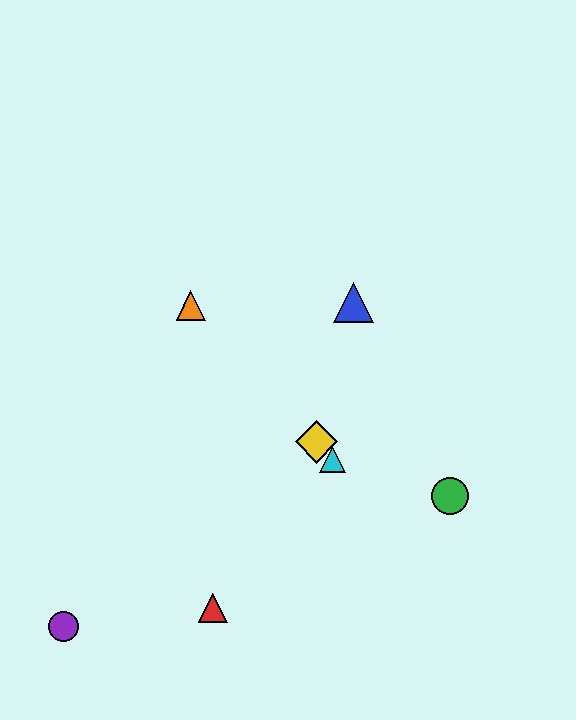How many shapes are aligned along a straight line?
3 shapes (the yellow diamond, the orange triangle, the cyan triangle) are aligned along a straight line.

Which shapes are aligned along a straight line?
The yellow diamond, the orange triangle, the cyan triangle are aligned along a straight line.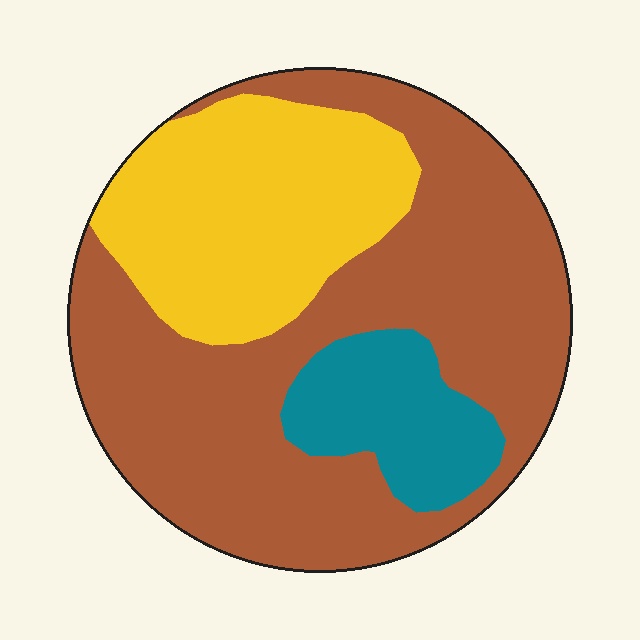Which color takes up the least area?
Teal, at roughly 15%.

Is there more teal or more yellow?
Yellow.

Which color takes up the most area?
Brown, at roughly 60%.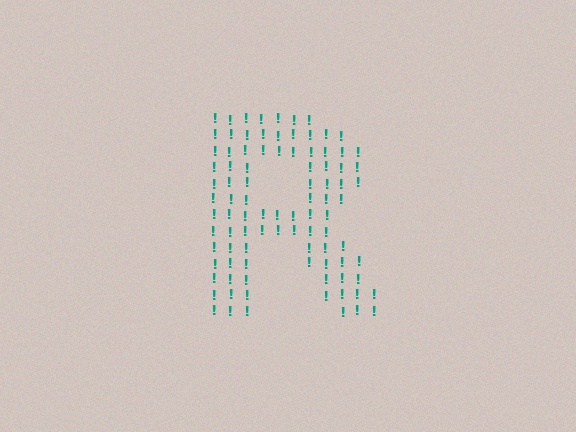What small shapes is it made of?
It is made of small exclamation marks.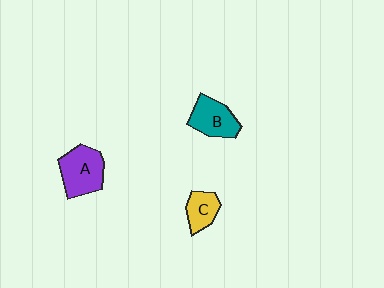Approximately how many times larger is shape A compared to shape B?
Approximately 1.2 times.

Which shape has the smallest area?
Shape C (yellow).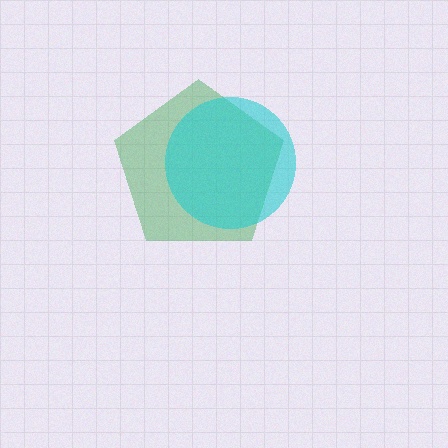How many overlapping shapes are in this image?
There are 2 overlapping shapes in the image.